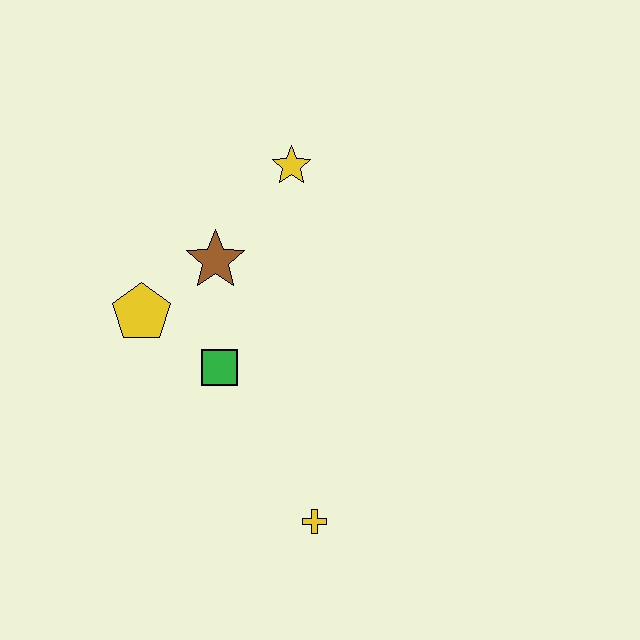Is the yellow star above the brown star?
Yes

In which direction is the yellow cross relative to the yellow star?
The yellow cross is below the yellow star.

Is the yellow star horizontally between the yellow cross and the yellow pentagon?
Yes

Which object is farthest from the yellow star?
The yellow cross is farthest from the yellow star.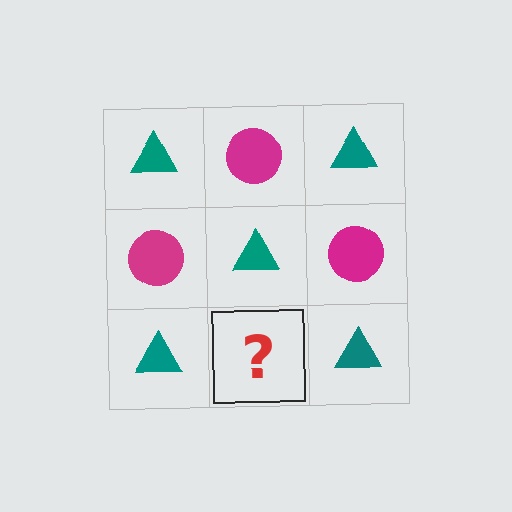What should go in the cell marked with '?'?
The missing cell should contain a magenta circle.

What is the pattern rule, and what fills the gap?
The rule is that it alternates teal triangle and magenta circle in a checkerboard pattern. The gap should be filled with a magenta circle.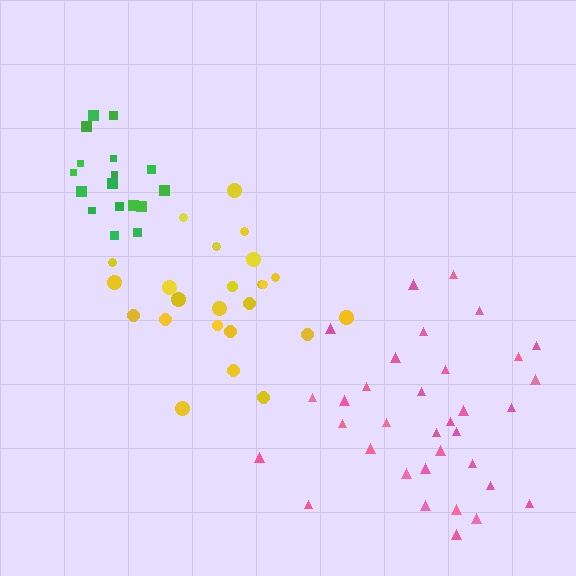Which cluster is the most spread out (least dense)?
Yellow.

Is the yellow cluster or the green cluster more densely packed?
Green.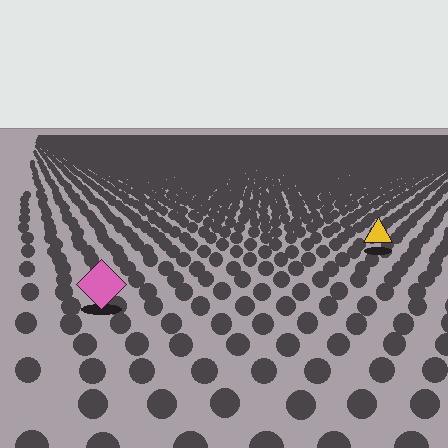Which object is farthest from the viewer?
The yellow triangle is farthest from the viewer. It appears smaller and the ground texture around it is denser.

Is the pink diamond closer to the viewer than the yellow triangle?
Yes. The pink diamond is closer — you can tell from the texture gradient: the ground texture is coarser near it.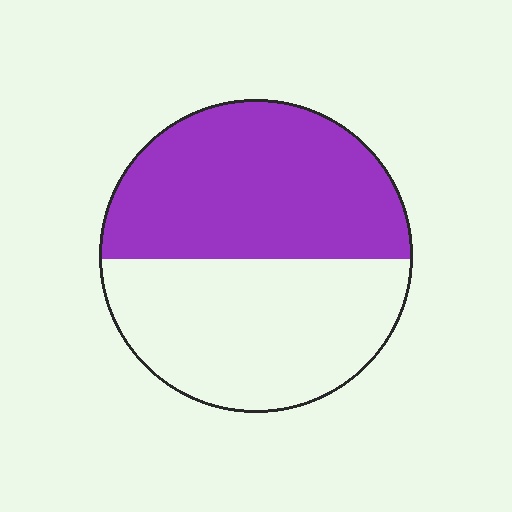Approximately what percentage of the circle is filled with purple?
Approximately 50%.